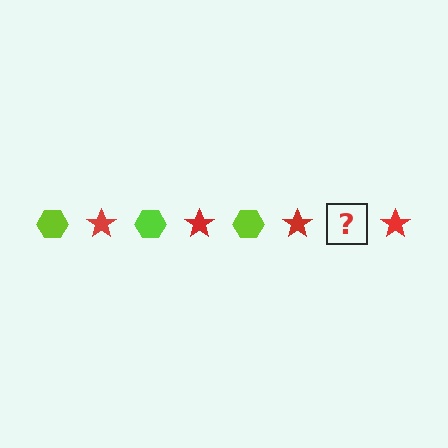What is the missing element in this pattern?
The missing element is a lime hexagon.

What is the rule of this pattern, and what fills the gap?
The rule is that the pattern alternates between lime hexagon and red star. The gap should be filled with a lime hexagon.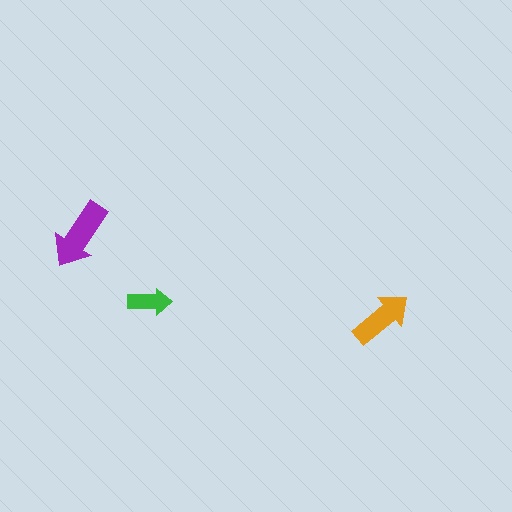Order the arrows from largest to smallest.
the purple one, the orange one, the green one.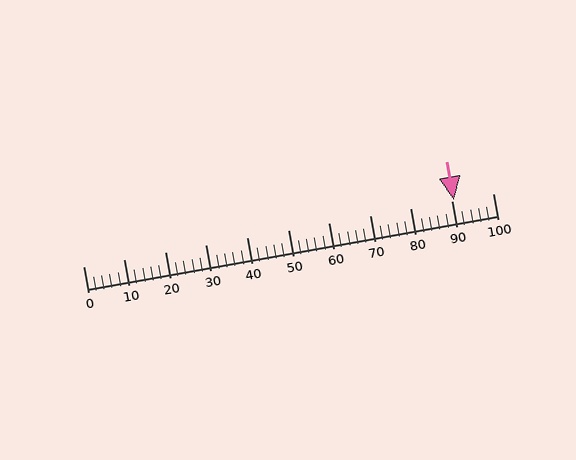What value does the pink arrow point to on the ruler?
The pink arrow points to approximately 90.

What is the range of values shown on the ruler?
The ruler shows values from 0 to 100.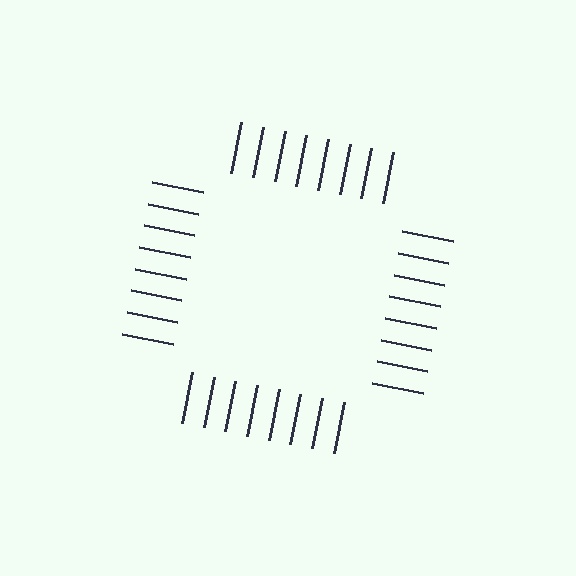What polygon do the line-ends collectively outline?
An illusory square — the line segments terminate on its edges but no continuous stroke is drawn.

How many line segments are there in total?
32 — 8 along each of the 4 edges.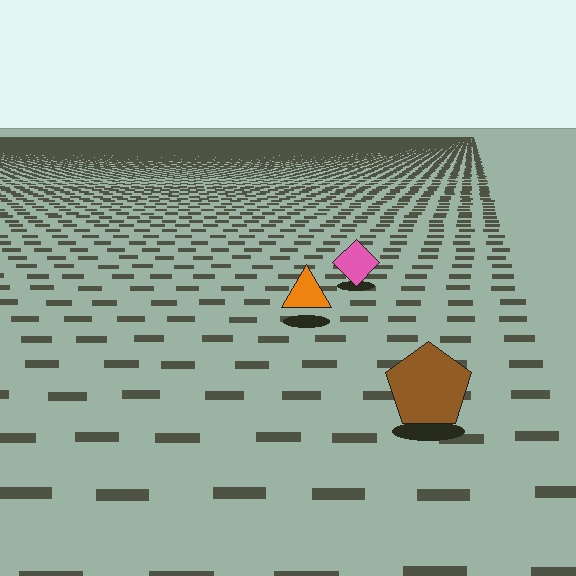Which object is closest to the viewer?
The brown pentagon is closest. The texture marks near it are larger and more spread out.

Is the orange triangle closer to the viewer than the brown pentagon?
No. The brown pentagon is closer — you can tell from the texture gradient: the ground texture is coarser near it.